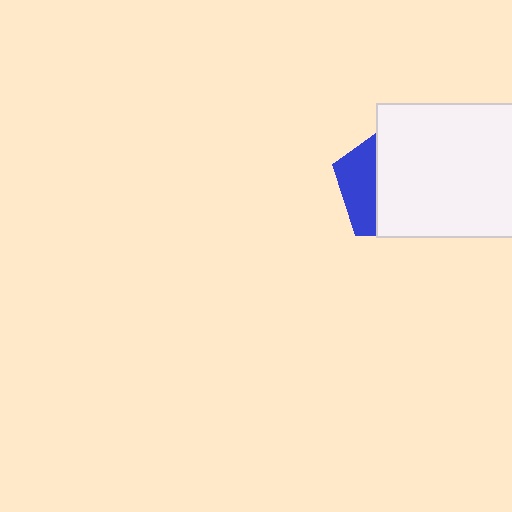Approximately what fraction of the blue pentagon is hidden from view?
Roughly 69% of the blue pentagon is hidden behind the white rectangle.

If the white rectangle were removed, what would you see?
You would see the complete blue pentagon.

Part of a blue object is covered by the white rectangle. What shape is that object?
It is a pentagon.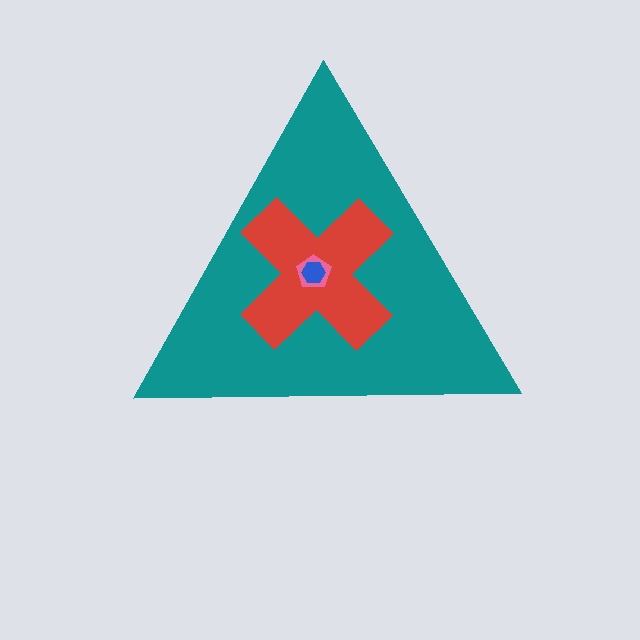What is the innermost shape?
The blue hexagon.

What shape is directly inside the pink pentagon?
The blue hexagon.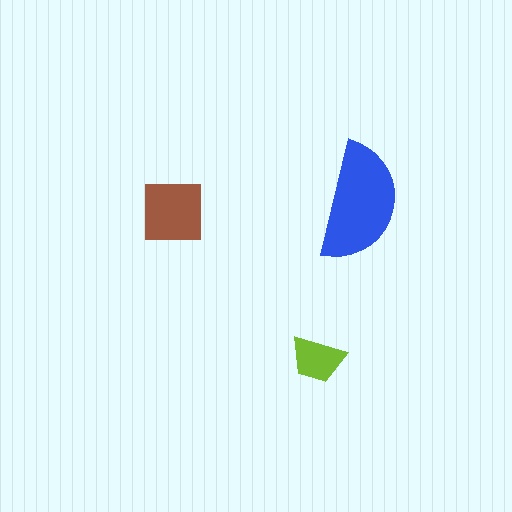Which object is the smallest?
The lime trapezoid.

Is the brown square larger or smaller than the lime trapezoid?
Larger.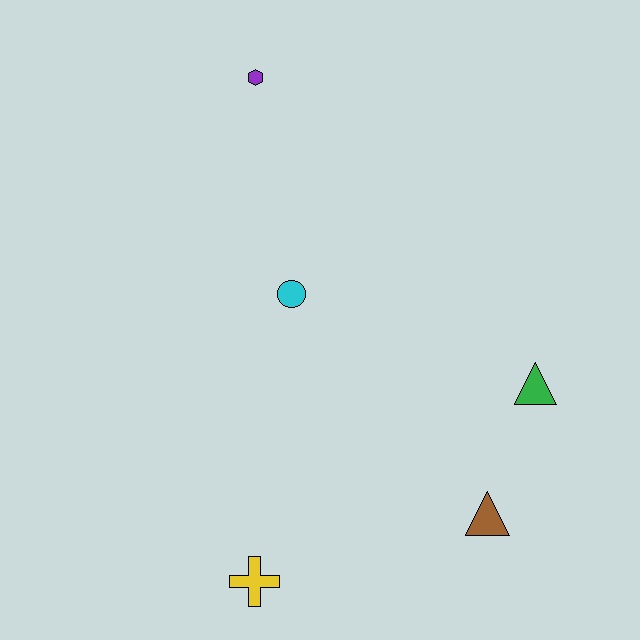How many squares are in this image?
There are no squares.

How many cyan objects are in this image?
There is 1 cyan object.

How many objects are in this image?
There are 5 objects.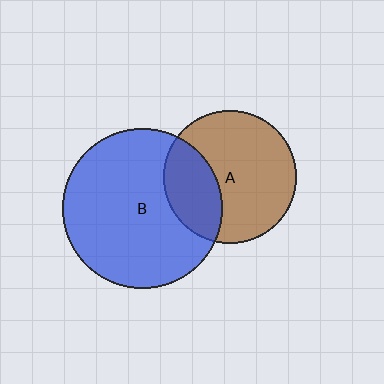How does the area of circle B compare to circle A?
Approximately 1.4 times.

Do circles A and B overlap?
Yes.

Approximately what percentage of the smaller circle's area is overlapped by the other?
Approximately 30%.